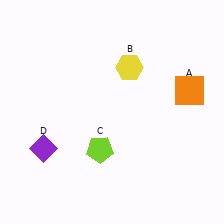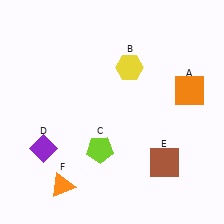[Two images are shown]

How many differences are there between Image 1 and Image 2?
There are 2 differences between the two images.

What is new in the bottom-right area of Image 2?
A brown square (E) was added in the bottom-right area of Image 2.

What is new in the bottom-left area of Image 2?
An orange triangle (F) was added in the bottom-left area of Image 2.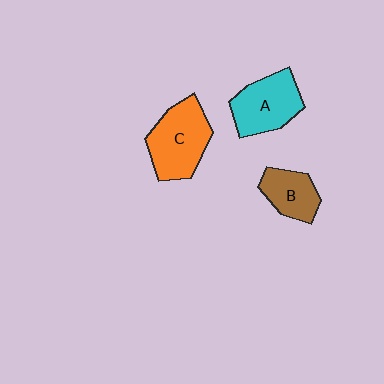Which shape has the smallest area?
Shape B (brown).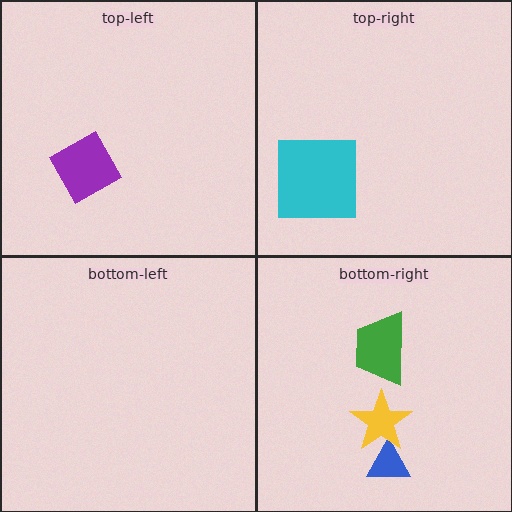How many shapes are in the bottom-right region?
3.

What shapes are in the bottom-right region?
The blue triangle, the yellow star, the green trapezoid.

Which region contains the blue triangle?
The bottom-right region.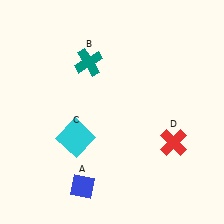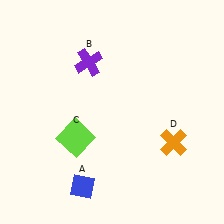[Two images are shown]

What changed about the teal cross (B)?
In Image 1, B is teal. In Image 2, it changed to purple.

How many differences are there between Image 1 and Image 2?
There are 3 differences between the two images.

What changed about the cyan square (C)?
In Image 1, C is cyan. In Image 2, it changed to lime.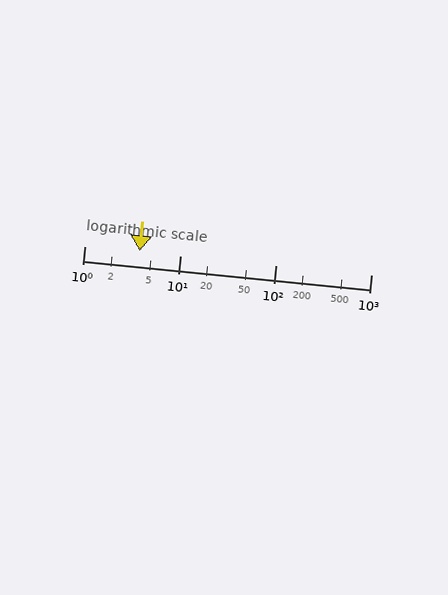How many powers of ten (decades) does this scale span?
The scale spans 3 decades, from 1 to 1000.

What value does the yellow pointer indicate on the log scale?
The pointer indicates approximately 3.8.